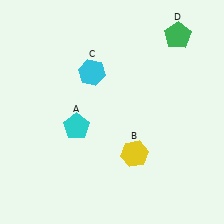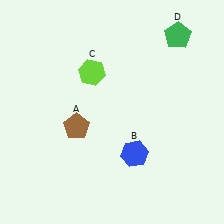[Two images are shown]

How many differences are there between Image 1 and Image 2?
There are 3 differences between the two images.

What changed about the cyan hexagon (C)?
In Image 1, C is cyan. In Image 2, it changed to lime.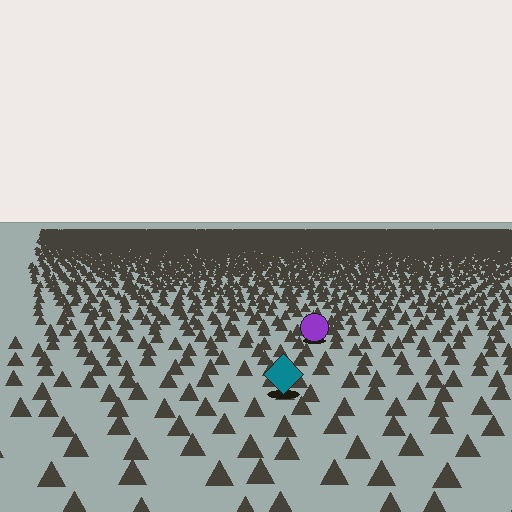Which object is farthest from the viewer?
The purple circle is farthest from the viewer. It appears smaller and the ground texture around it is denser.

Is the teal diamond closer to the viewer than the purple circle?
Yes. The teal diamond is closer — you can tell from the texture gradient: the ground texture is coarser near it.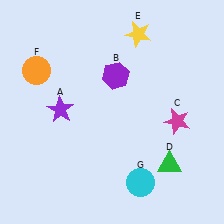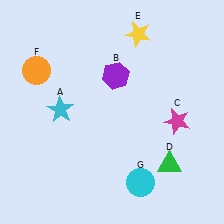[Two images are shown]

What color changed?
The star (A) changed from purple in Image 1 to cyan in Image 2.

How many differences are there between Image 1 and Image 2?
There is 1 difference between the two images.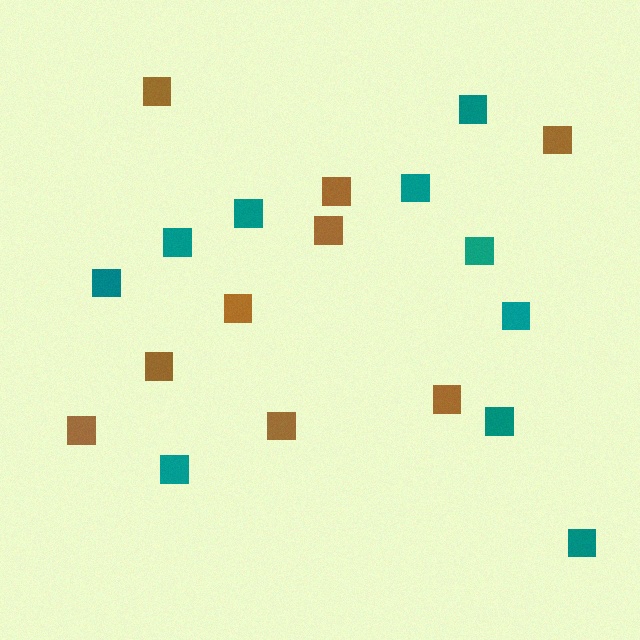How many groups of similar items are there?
There are 2 groups: one group of brown squares (9) and one group of teal squares (10).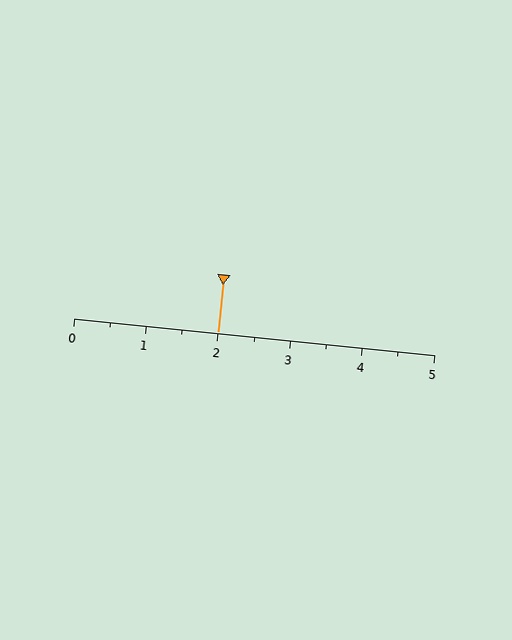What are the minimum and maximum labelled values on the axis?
The axis runs from 0 to 5.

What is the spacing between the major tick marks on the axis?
The major ticks are spaced 1 apart.